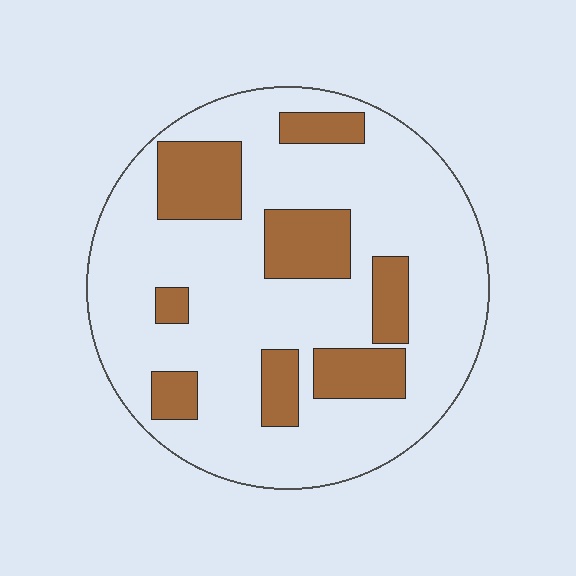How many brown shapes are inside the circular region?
8.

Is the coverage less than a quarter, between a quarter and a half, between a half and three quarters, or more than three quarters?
Less than a quarter.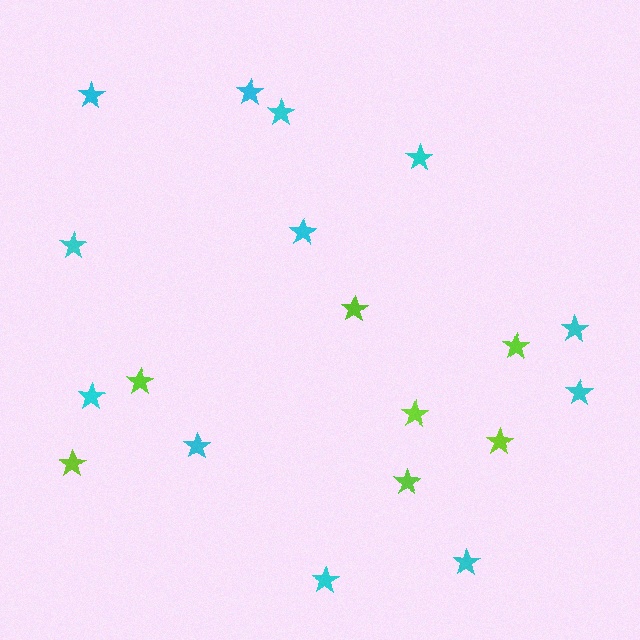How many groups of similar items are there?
There are 2 groups: one group of cyan stars (12) and one group of lime stars (7).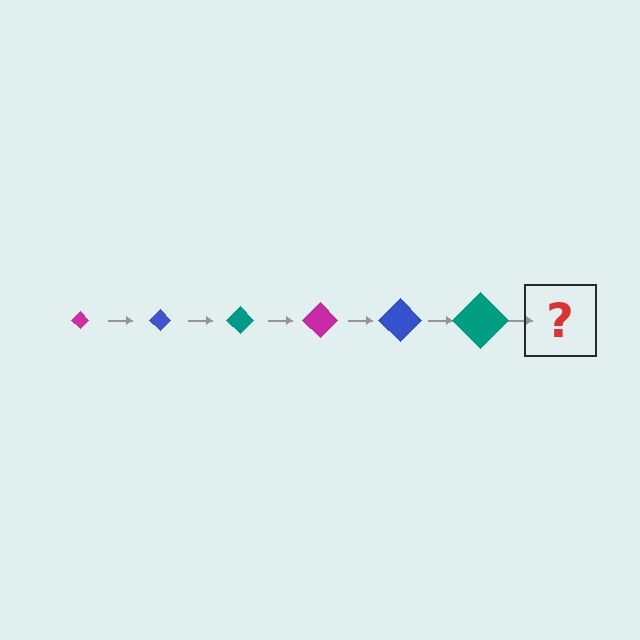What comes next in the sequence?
The next element should be a magenta diamond, larger than the previous one.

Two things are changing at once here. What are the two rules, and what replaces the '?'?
The two rules are that the diamond grows larger each step and the color cycles through magenta, blue, and teal. The '?' should be a magenta diamond, larger than the previous one.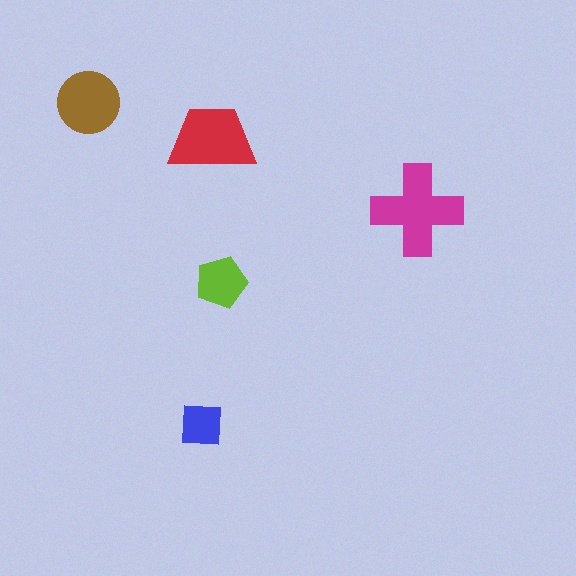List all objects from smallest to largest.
The blue square, the lime pentagon, the brown circle, the red trapezoid, the magenta cross.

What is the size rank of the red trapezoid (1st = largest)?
2nd.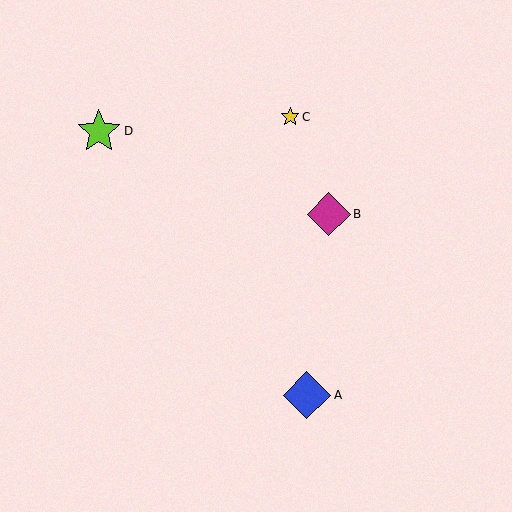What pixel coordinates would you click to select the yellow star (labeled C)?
Click at (290, 117) to select the yellow star C.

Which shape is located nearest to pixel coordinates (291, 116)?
The yellow star (labeled C) at (290, 117) is nearest to that location.